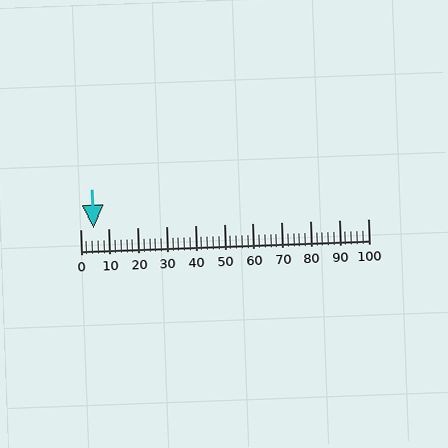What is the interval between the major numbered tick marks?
The major tick marks are spaced 10 units apart.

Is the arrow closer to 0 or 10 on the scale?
The arrow is closer to 0.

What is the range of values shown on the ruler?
The ruler shows values from 0 to 100.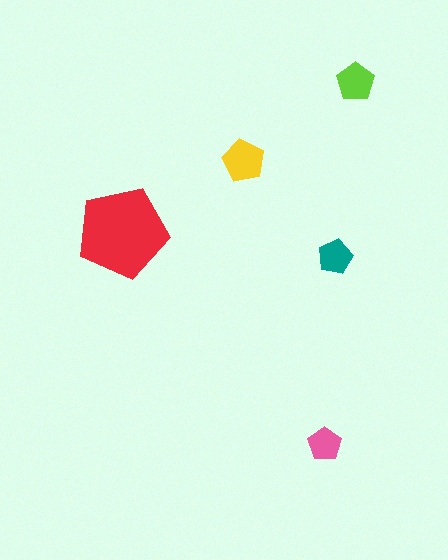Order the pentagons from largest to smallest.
the red one, the yellow one, the lime one, the teal one, the pink one.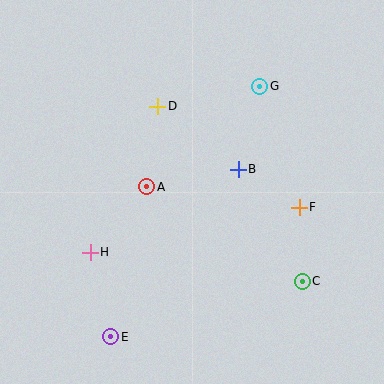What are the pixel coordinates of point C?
Point C is at (302, 281).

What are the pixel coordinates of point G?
Point G is at (260, 86).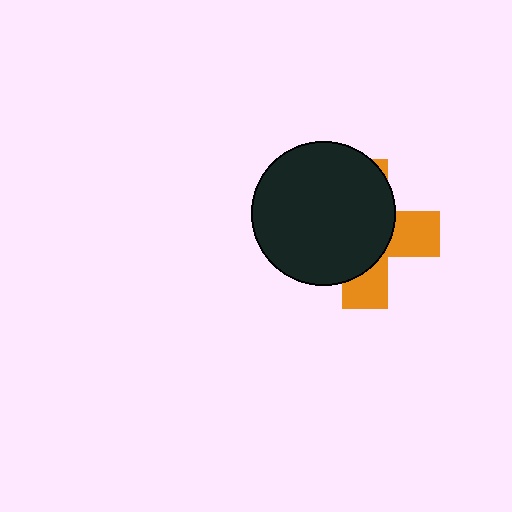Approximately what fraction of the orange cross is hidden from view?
Roughly 65% of the orange cross is hidden behind the black circle.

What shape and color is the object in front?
The object in front is a black circle.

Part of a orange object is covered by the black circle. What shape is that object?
It is a cross.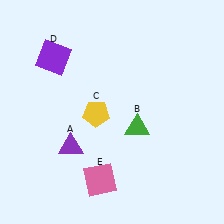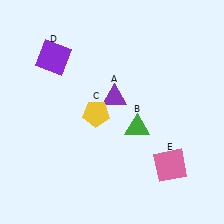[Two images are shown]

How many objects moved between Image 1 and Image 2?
2 objects moved between the two images.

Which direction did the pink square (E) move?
The pink square (E) moved right.